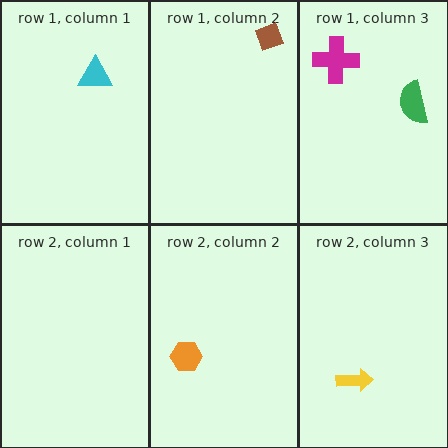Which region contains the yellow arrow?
The row 2, column 3 region.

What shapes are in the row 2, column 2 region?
The orange hexagon.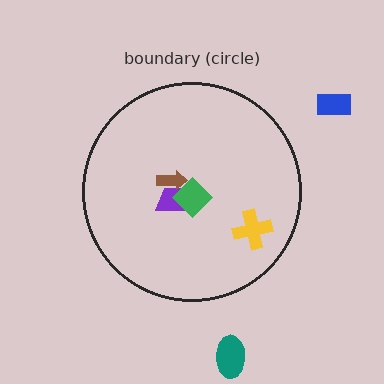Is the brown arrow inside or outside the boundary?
Inside.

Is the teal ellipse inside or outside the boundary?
Outside.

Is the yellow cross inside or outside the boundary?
Inside.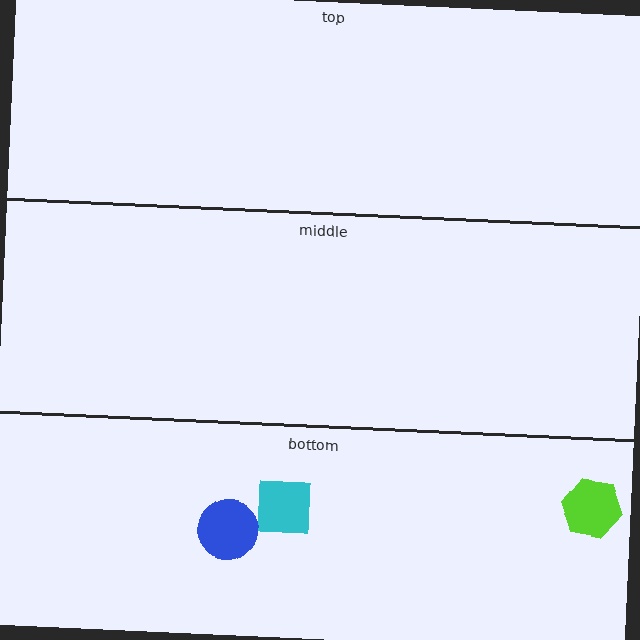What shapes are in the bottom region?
The lime hexagon, the cyan square, the blue circle.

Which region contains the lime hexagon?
The bottom region.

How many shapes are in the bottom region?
3.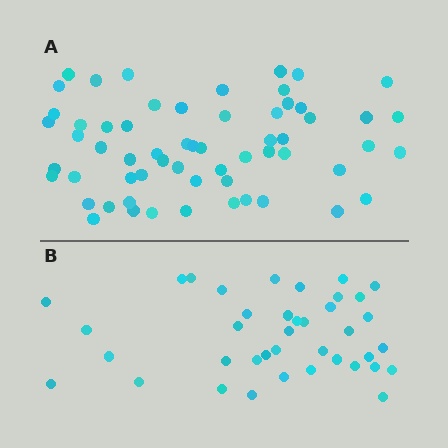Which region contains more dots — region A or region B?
Region A (the top region) has more dots.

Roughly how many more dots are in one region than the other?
Region A has approximately 20 more dots than region B.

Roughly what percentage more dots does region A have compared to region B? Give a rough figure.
About 55% more.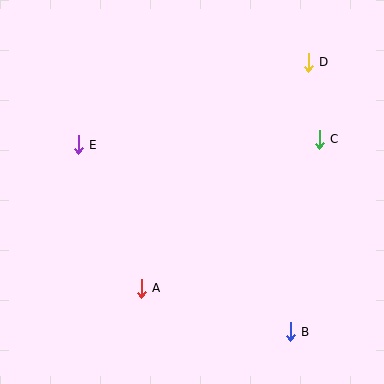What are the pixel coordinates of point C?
Point C is at (319, 139).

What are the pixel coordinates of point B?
Point B is at (290, 332).